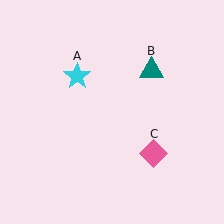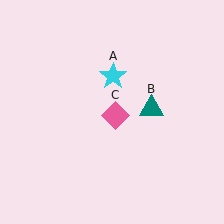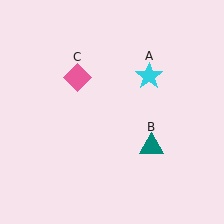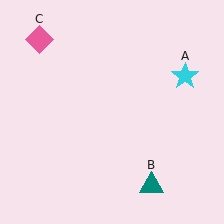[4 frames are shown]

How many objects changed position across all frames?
3 objects changed position: cyan star (object A), teal triangle (object B), pink diamond (object C).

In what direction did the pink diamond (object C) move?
The pink diamond (object C) moved up and to the left.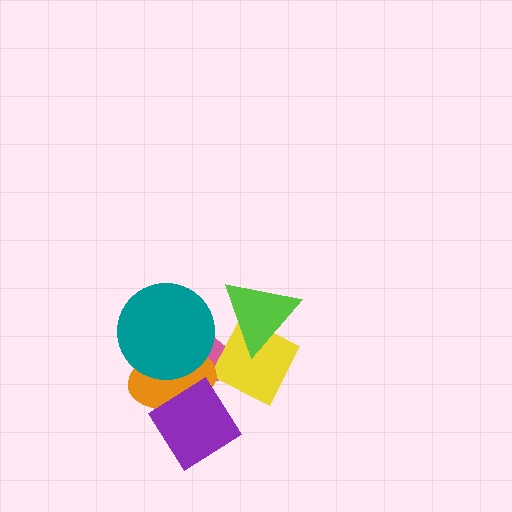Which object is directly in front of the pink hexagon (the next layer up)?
The yellow diamond is directly in front of the pink hexagon.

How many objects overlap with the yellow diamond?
2 objects overlap with the yellow diamond.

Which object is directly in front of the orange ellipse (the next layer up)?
The purple diamond is directly in front of the orange ellipse.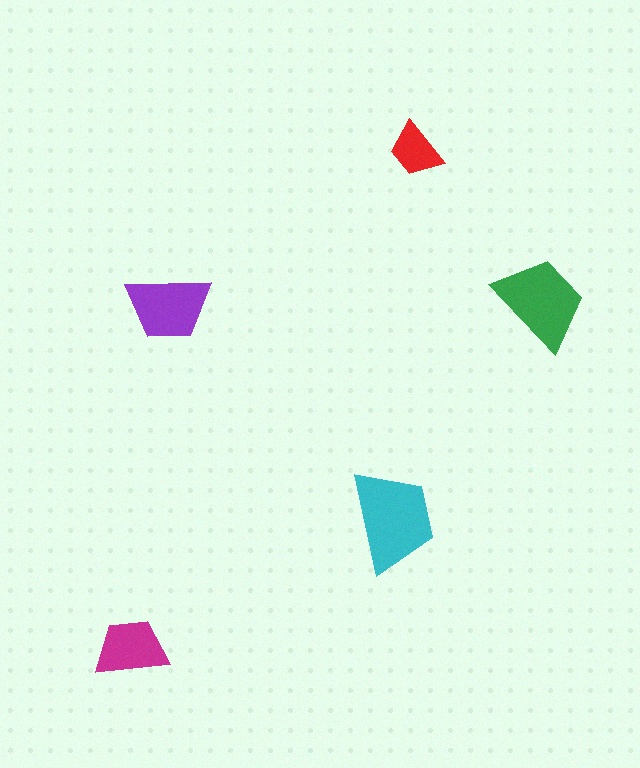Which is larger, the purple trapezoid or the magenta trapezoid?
The purple one.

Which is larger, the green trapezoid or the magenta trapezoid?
The green one.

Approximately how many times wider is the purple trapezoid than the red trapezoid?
About 1.5 times wider.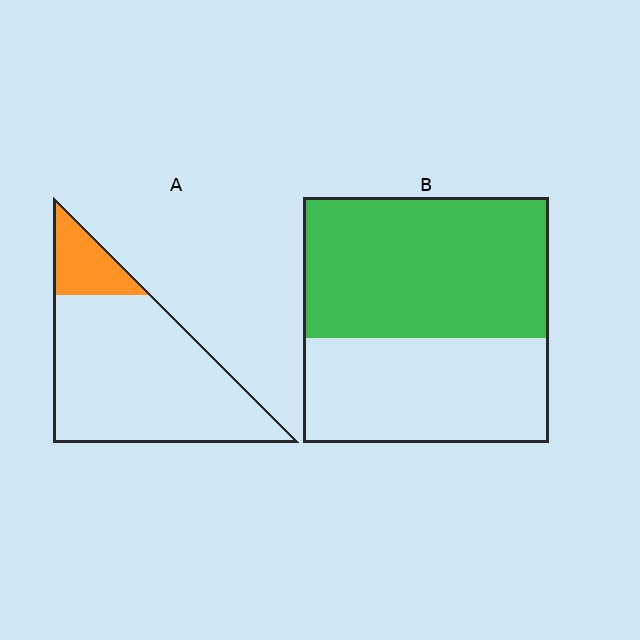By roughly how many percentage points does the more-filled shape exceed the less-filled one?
By roughly 40 percentage points (B over A).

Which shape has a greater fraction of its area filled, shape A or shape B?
Shape B.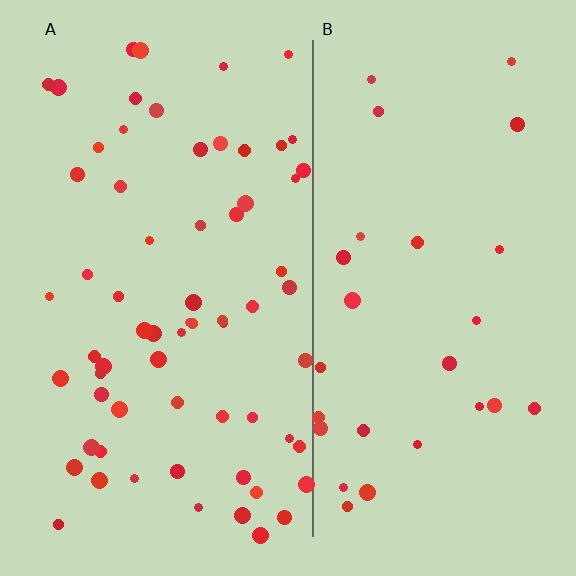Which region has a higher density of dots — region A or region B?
A (the left).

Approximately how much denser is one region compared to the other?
Approximately 2.4× — region A over region B.